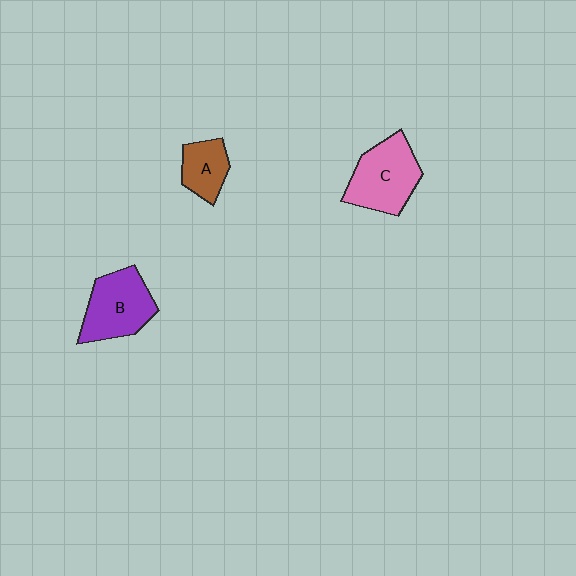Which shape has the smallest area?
Shape A (brown).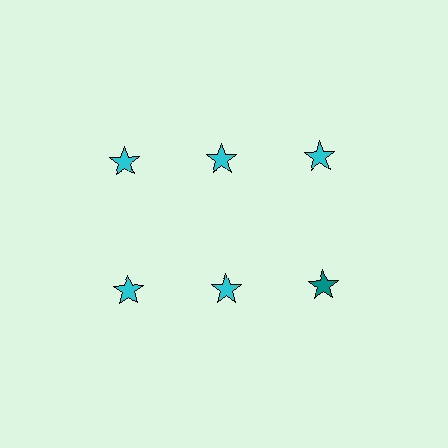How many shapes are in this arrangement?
There are 6 shapes arranged in a grid pattern.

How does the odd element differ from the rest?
It has a different color: teal instead of cyan.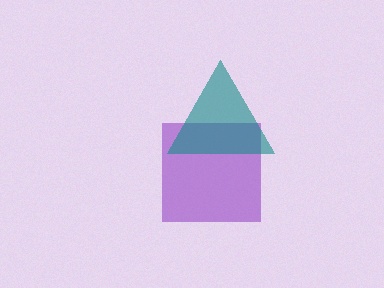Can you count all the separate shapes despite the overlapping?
Yes, there are 2 separate shapes.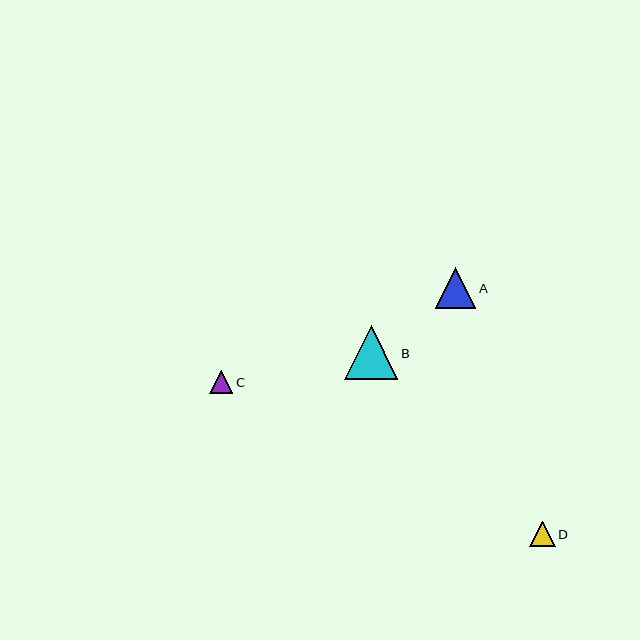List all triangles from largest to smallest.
From largest to smallest: B, A, D, C.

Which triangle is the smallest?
Triangle C is the smallest with a size of approximately 23 pixels.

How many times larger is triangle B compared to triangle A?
Triangle B is approximately 1.3 times the size of triangle A.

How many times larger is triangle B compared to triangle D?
Triangle B is approximately 2.1 times the size of triangle D.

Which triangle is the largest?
Triangle B is the largest with a size of approximately 54 pixels.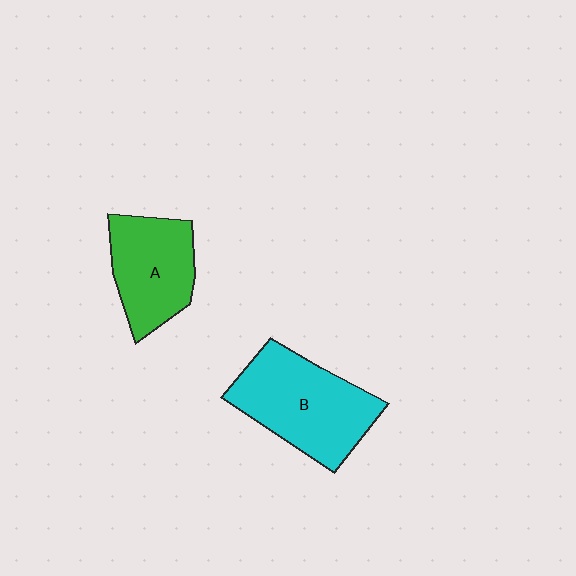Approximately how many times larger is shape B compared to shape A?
Approximately 1.3 times.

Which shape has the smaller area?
Shape A (green).